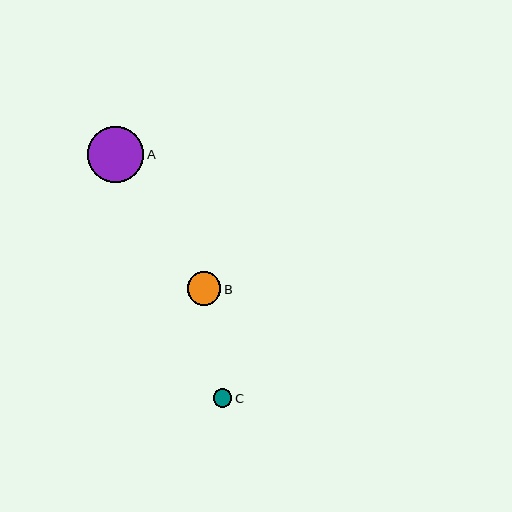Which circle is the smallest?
Circle C is the smallest with a size of approximately 18 pixels.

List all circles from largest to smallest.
From largest to smallest: A, B, C.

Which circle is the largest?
Circle A is the largest with a size of approximately 56 pixels.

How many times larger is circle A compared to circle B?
Circle A is approximately 1.7 times the size of circle B.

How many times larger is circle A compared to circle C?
Circle A is approximately 3.1 times the size of circle C.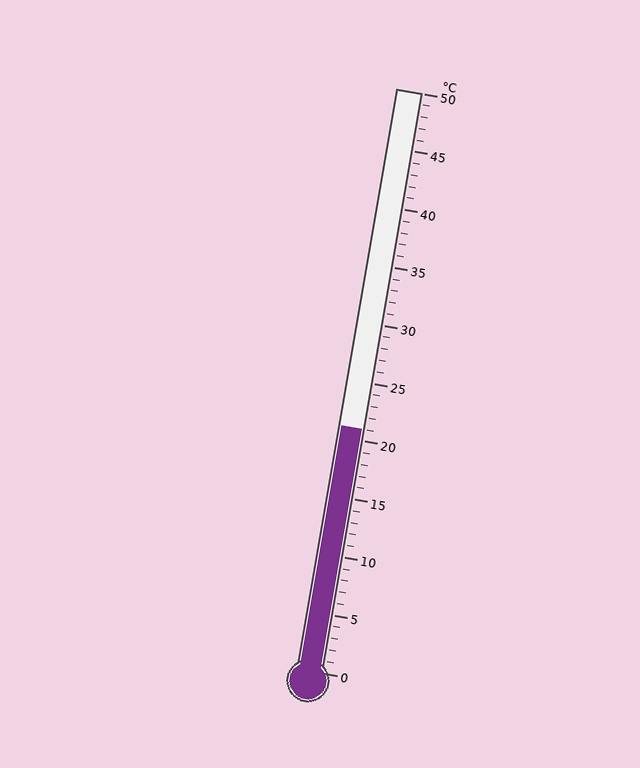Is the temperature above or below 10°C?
The temperature is above 10°C.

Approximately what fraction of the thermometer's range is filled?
The thermometer is filled to approximately 40% of its range.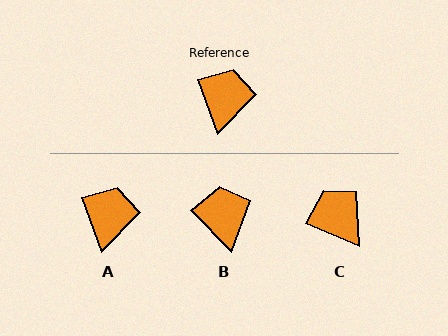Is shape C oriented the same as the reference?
No, it is off by about 47 degrees.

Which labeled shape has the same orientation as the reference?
A.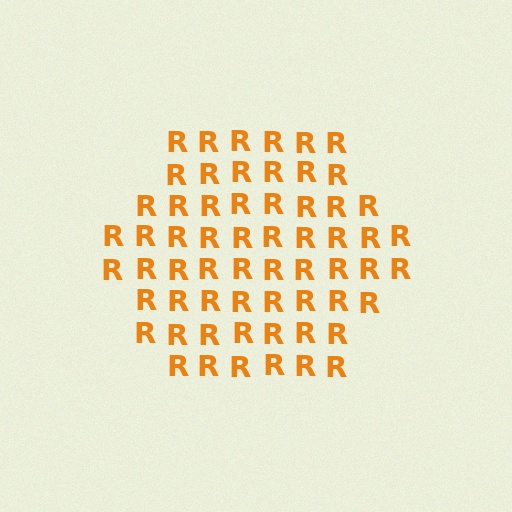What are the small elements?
The small elements are letter R's.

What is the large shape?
The large shape is a hexagon.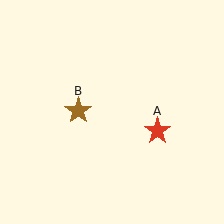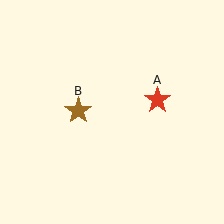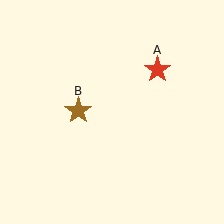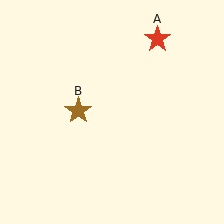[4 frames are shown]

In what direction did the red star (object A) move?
The red star (object A) moved up.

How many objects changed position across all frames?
1 object changed position: red star (object A).